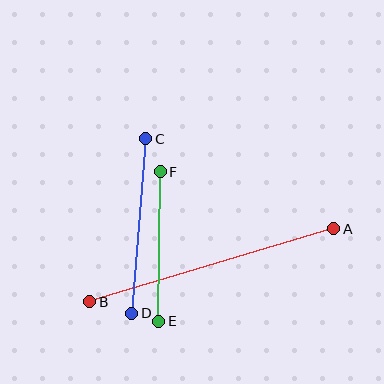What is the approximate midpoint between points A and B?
The midpoint is at approximately (212, 265) pixels.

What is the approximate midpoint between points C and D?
The midpoint is at approximately (139, 226) pixels.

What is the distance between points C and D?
The distance is approximately 175 pixels.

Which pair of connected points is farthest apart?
Points A and B are farthest apart.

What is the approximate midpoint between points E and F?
The midpoint is at approximately (160, 246) pixels.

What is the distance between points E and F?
The distance is approximately 150 pixels.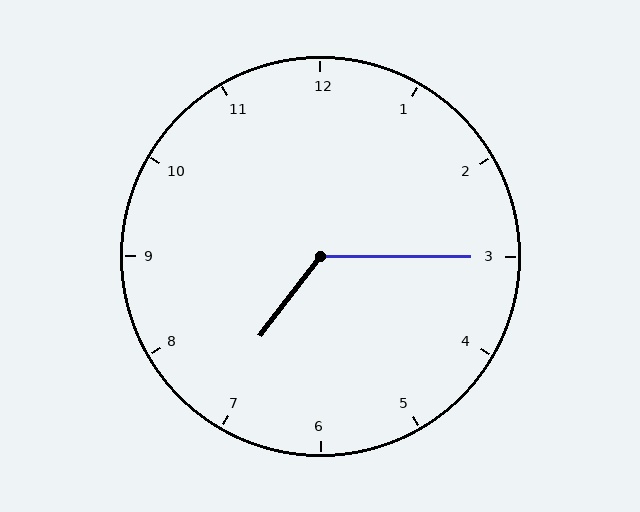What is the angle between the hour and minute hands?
Approximately 128 degrees.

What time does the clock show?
7:15.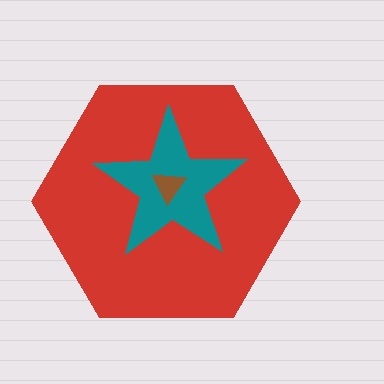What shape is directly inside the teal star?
The brown triangle.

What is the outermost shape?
The red hexagon.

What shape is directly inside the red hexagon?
The teal star.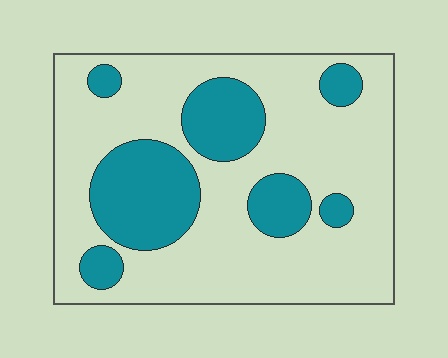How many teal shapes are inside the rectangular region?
7.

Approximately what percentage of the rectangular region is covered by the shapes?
Approximately 30%.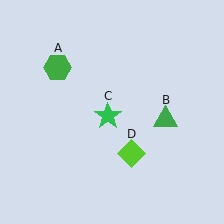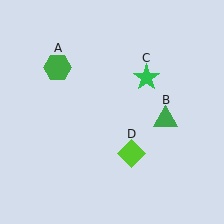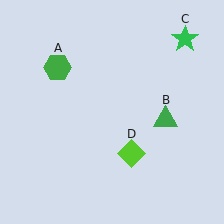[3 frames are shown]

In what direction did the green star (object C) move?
The green star (object C) moved up and to the right.